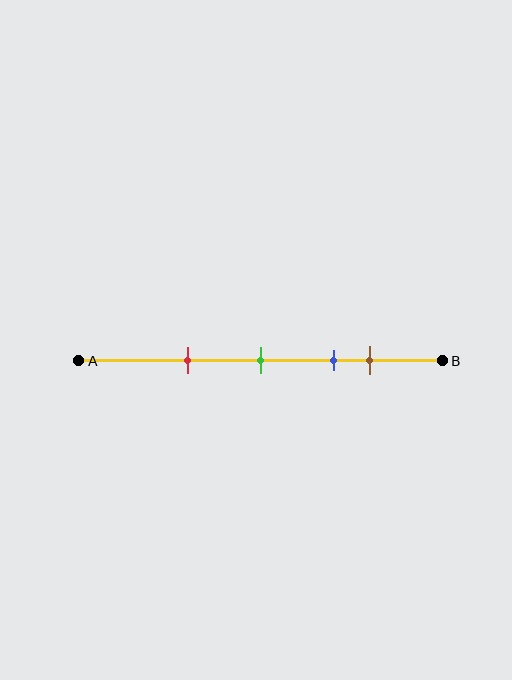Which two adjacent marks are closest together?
The blue and brown marks are the closest adjacent pair.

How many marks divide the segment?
There are 4 marks dividing the segment.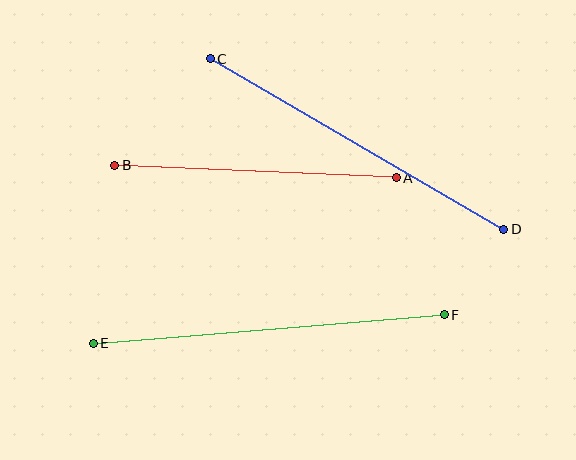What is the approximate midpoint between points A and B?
The midpoint is at approximately (256, 171) pixels.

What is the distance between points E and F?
The distance is approximately 352 pixels.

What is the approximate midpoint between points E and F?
The midpoint is at approximately (269, 329) pixels.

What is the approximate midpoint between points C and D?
The midpoint is at approximately (357, 144) pixels.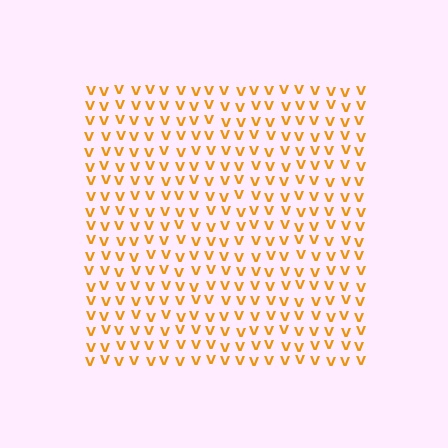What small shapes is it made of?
It is made of small letter V's.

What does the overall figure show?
The overall figure shows a square.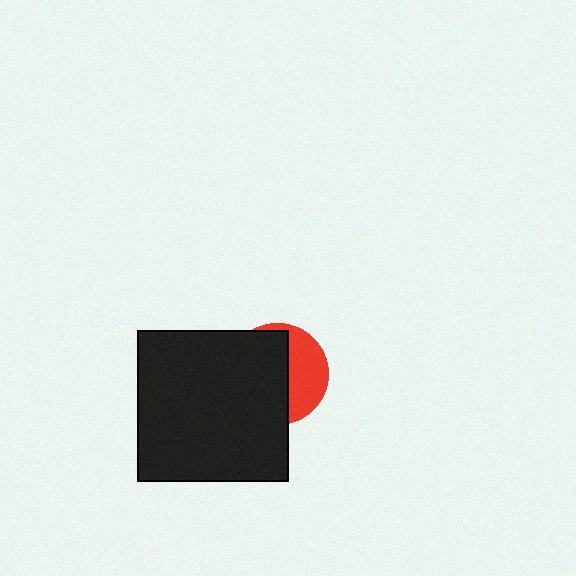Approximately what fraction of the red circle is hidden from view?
Roughly 63% of the red circle is hidden behind the black square.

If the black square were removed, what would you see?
You would see the complete red circle.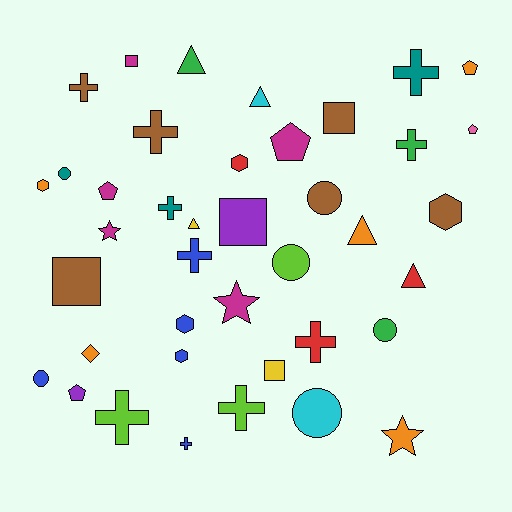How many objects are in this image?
There are 40 objects.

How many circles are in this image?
There are 6 circles.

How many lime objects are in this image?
There are 3 lime objects.